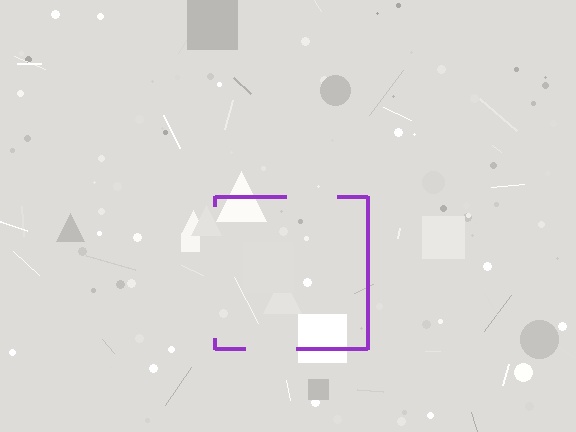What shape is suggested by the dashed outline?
The dashed outline suggests a square.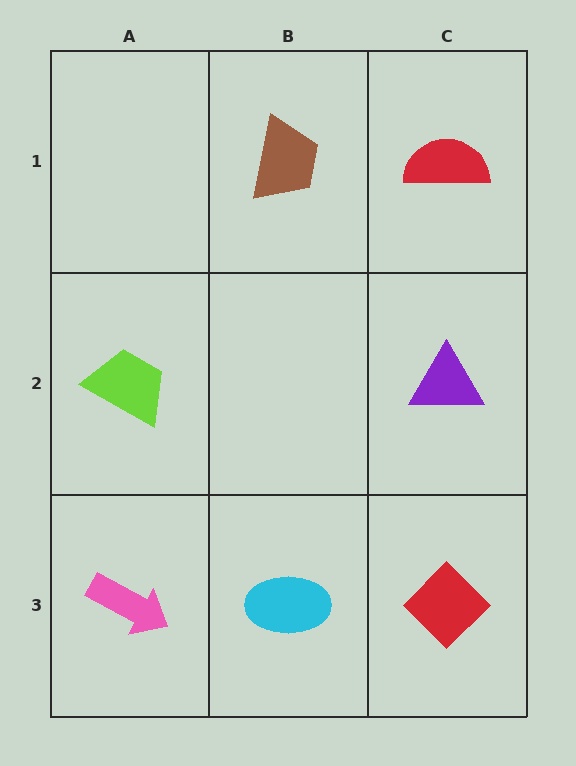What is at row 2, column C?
A purple triangle.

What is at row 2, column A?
A lime trapezoid.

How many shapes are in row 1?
2 shapes.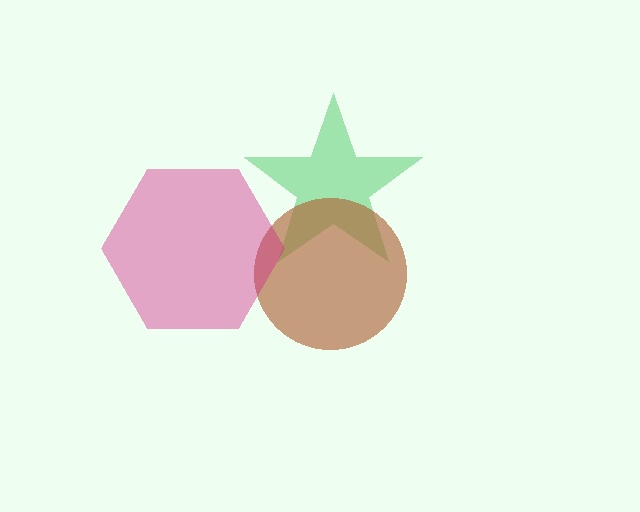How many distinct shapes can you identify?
There are 3 distinct shapes: a green star, a brown circle, a magenta hexagon.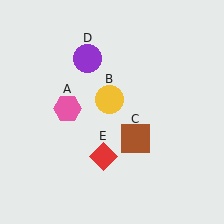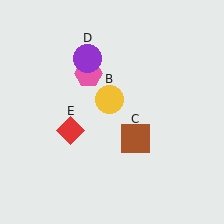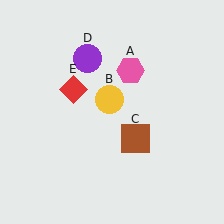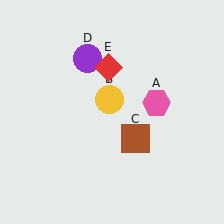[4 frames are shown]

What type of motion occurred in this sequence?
The pink hexagon (object A), red diamond (object E) rotated clockwise around the center of the scene.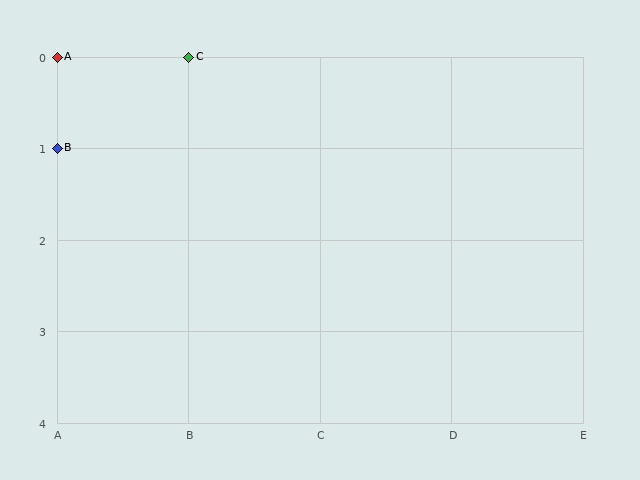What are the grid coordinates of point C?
Point C is at grid coordinates (B, 0).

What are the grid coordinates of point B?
Point B is at grid coordinates (A, 1).